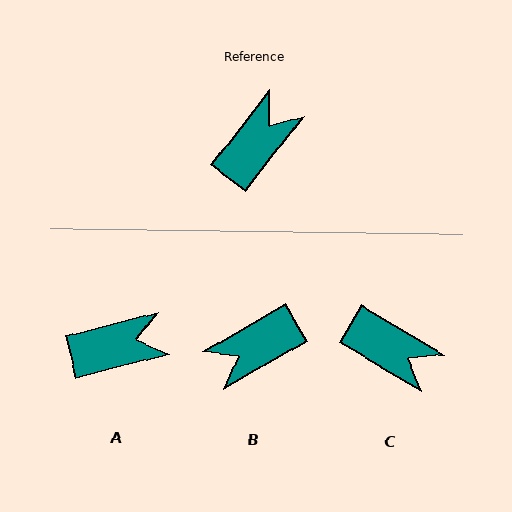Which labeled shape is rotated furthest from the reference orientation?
B, about 158 degrees away.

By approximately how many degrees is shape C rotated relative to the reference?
Approximately 83 degrees clockwise.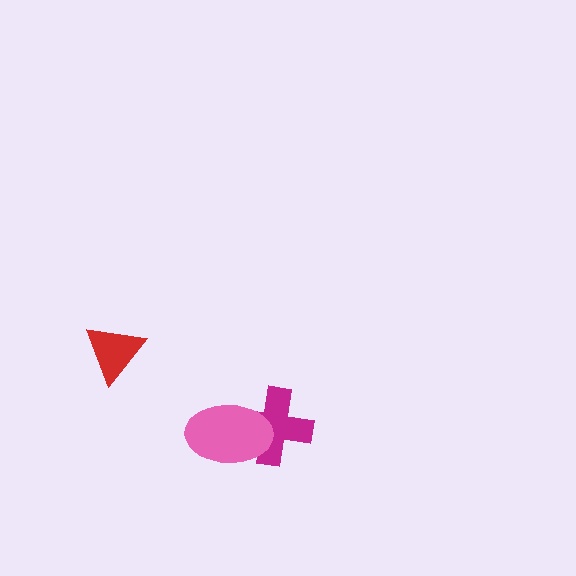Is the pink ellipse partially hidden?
No, no other shape covers it.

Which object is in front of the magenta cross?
The pink ellipse is in front of the magenta cross.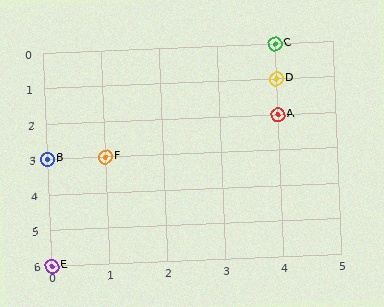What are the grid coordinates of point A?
Point A is at grid coordinates (4, 2).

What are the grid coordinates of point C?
Point C is at grid coordinates (4, 0).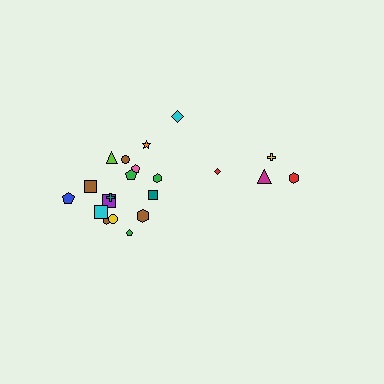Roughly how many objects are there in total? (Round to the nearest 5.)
Roughly 20 objects in total.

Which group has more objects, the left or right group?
The left group.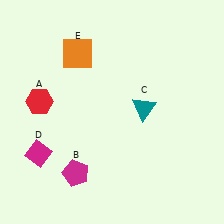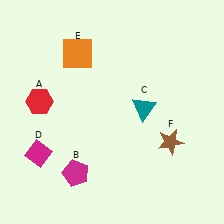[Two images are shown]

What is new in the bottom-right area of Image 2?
A brown star (F) was added in the bottom-right area of Image 2.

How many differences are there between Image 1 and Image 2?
There is 1 difference between the two images.